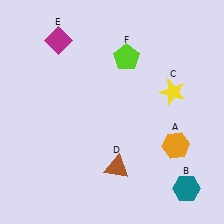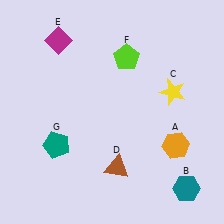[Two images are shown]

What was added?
A teal pentagon (G) was added in Image 2.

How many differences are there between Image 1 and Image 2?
There is 1 difference between the two images.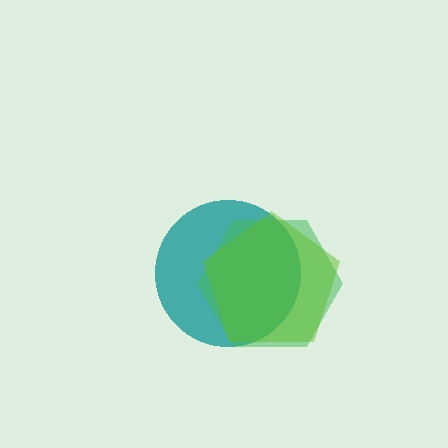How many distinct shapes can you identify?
There are 3 distinct shapes: a teal circle, a green hexagon, a lime pentagon.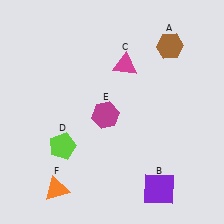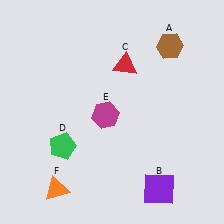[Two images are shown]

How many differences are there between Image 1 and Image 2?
There are 2 differences between the two images.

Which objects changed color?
C changed from magenta to red. D changed from lime to green.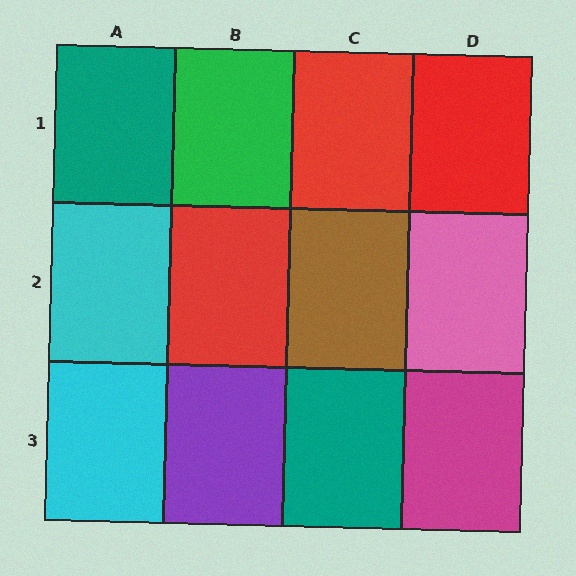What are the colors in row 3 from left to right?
Cyan, purple, teal, magenta.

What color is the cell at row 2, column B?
Red.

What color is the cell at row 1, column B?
Green.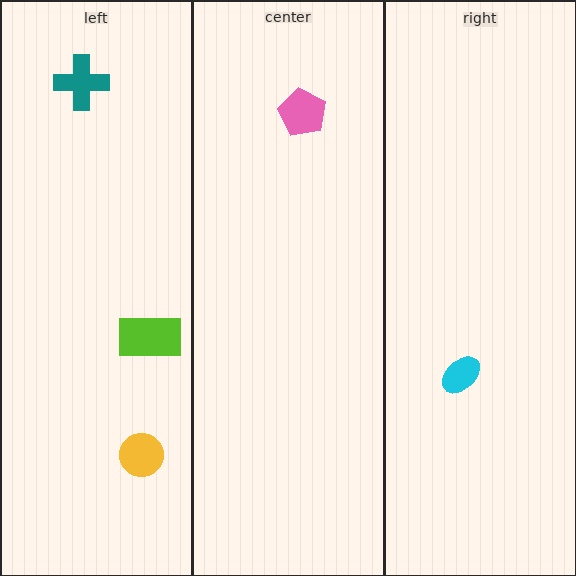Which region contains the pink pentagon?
The center region.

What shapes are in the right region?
The cyan ellipse.